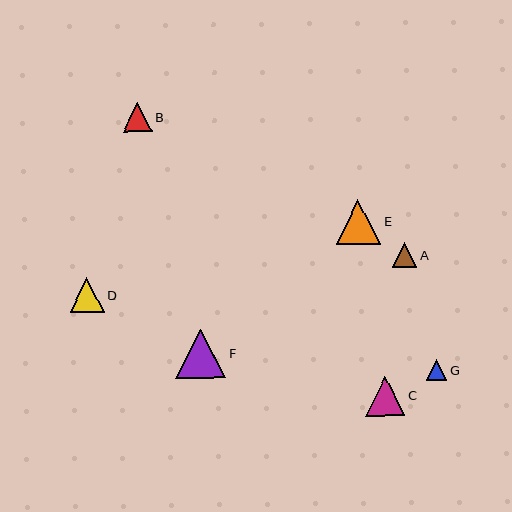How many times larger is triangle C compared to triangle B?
Triangle C is approximately 1.4 times the size of triangle B.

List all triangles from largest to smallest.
From largest to smallest: F, E, C, D, B, A, G.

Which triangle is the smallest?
Triangle G is the smallest with a size of approximately 20 pixels.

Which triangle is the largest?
Triangle F is the largest with a size of approximately 50 pixels.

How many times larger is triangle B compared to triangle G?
Triangle B is approximately 1.4 times the size of triangle G.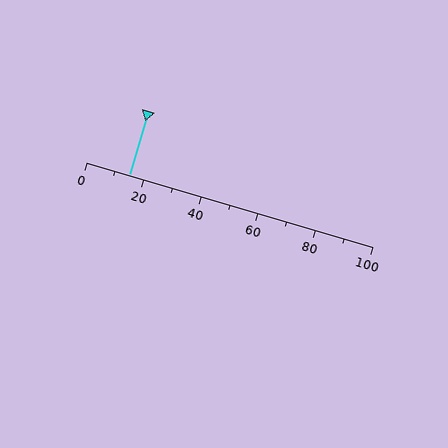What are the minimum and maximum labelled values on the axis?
The axis runs from 0 to 100.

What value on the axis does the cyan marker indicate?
The marker indicates approximately 15.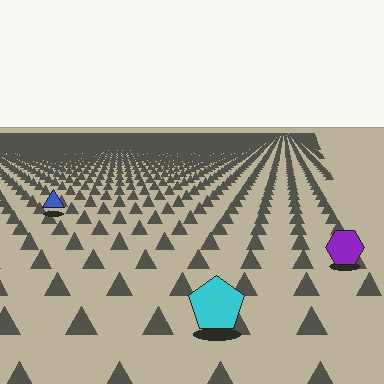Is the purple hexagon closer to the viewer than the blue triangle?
Yes. The purple hexagon is closer — you can tell from the texture gradient: the ground texture is coarser near it.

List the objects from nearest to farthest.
From nearest to farthest: the cyan pentagon, the purple hexagon, the blue triangle.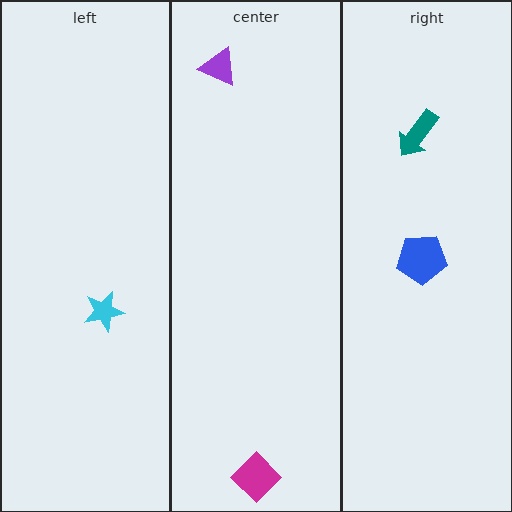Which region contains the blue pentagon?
The right region.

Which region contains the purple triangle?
The center region.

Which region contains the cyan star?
The left region.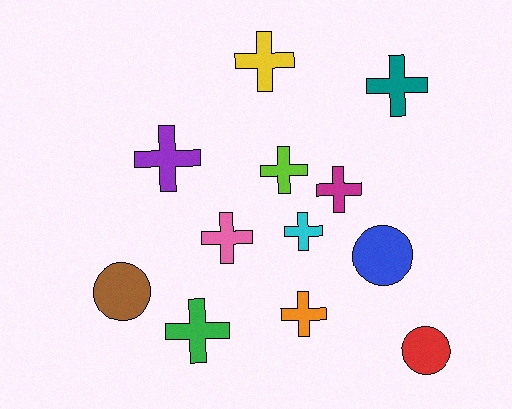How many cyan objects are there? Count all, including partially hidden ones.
There is 1 cyan object.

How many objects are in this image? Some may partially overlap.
There are 12 objects.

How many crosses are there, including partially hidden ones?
There are 9 crosses.